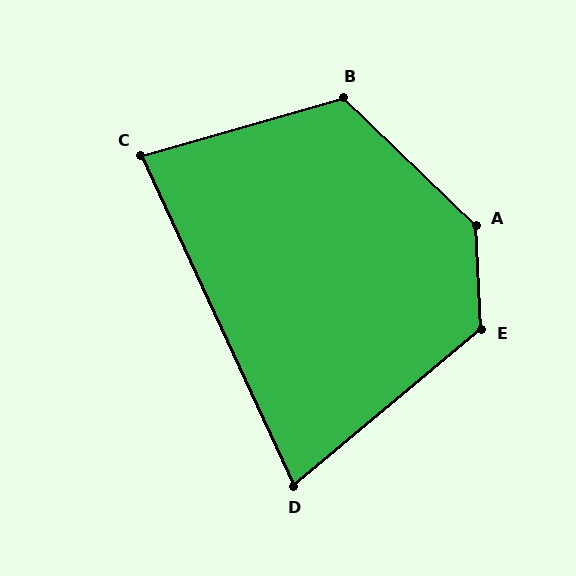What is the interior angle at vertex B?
Approximately 120 degrees (obtuse).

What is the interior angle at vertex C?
Approximately 81 degrees (acute).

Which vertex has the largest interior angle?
A, at approximately 137 degrees.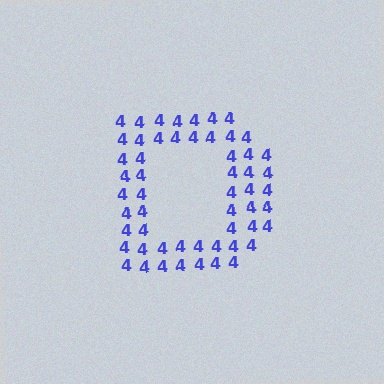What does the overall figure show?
The overall figure shows the letter D.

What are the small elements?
The small elements are digit 4's.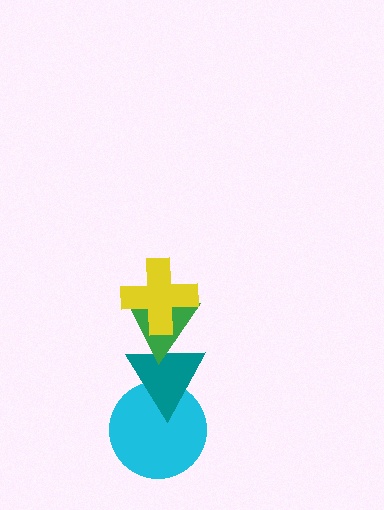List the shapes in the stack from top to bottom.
From top to bottom: the yellow cross, the green triangle, the teal triangle, the cyan circle.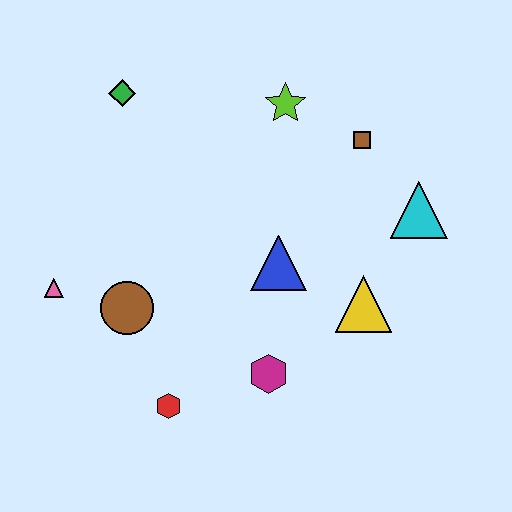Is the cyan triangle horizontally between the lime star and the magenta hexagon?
No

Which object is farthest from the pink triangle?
The cyan triangle is farthest from the pink triangle.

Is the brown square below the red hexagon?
No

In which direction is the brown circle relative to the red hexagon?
The brown circle is above the red hexagon.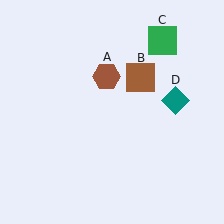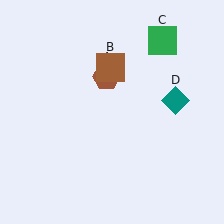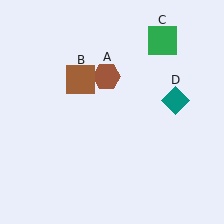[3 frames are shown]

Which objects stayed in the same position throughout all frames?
Brown hexagon (object A) and green square (object C) and teal diamond (object D) remained stationary.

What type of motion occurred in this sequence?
The brown square (object B) rotated counterclockwise around the center of the scene.